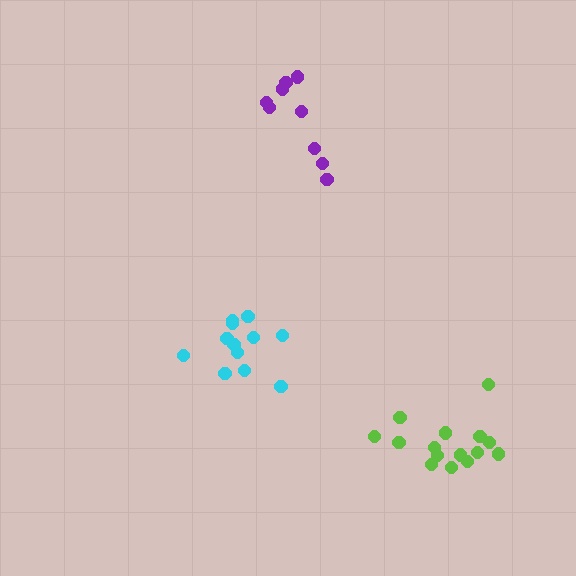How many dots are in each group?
Group 1: 12 dots, Group 2: 15 dots, Group 3: 9 dots (36 total).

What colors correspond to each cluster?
The clusters are colored: cyan, lime, purple.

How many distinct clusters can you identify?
There are 3 distinct clusters.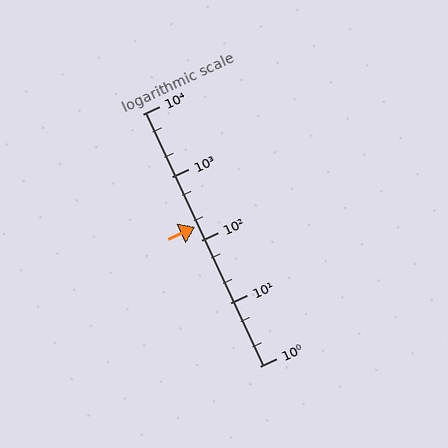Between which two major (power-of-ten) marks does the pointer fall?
The pointer is between 100 and 1000.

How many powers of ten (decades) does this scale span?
The scale spans 4 decades, from 1 to 10000.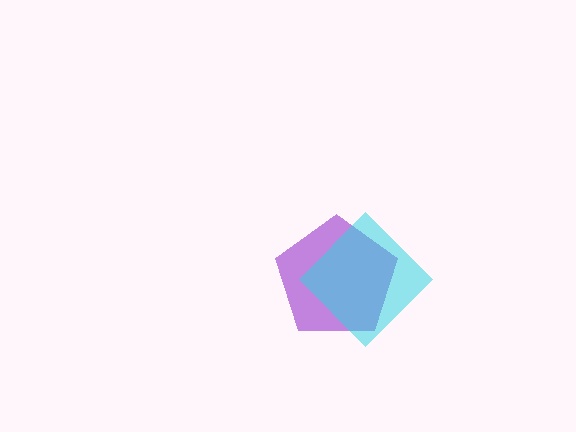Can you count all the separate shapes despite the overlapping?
Yes, there are 2 separate shapes.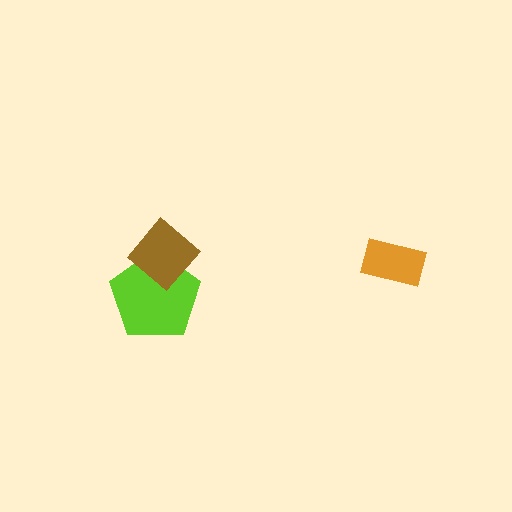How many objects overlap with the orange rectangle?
0 objects overlap with the orange rectangle.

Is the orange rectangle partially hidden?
No, no other shape covers it.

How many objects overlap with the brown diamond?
1 object overlaps with the brown diamond.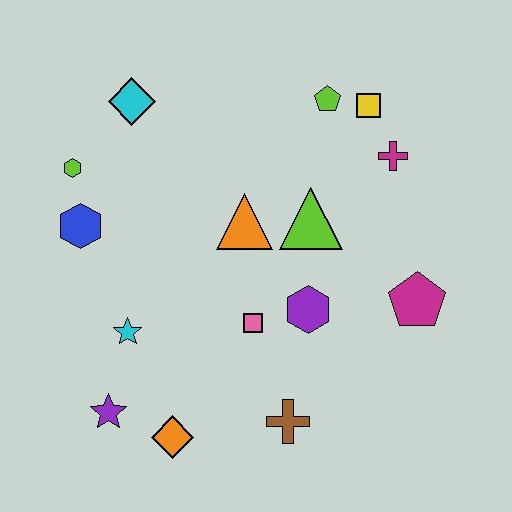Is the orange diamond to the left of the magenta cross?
Yes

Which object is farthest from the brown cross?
The cyan diamond is farthest from the brown cross.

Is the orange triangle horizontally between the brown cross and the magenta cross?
No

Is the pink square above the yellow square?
No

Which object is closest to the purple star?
The orange diamond is closest to the purple star.